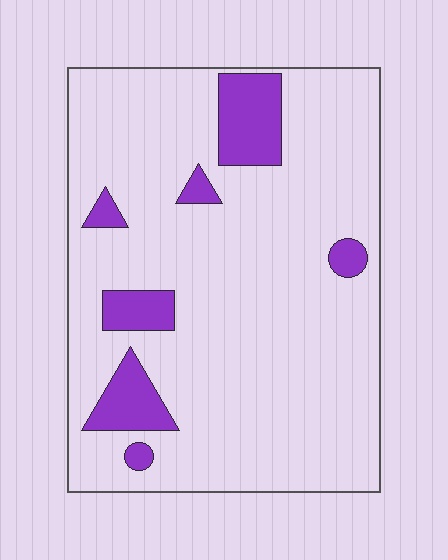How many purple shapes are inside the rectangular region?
7.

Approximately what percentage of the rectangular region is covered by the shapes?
Approximately 15%.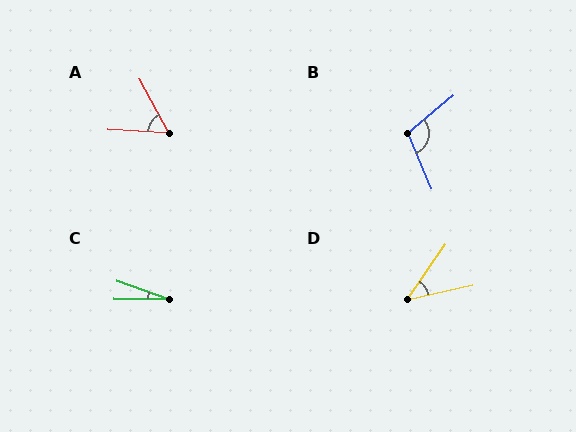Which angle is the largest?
B, at approximately 106 degrees.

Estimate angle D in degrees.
Approximately 43 degrees.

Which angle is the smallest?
C, at approximately 19 degrees.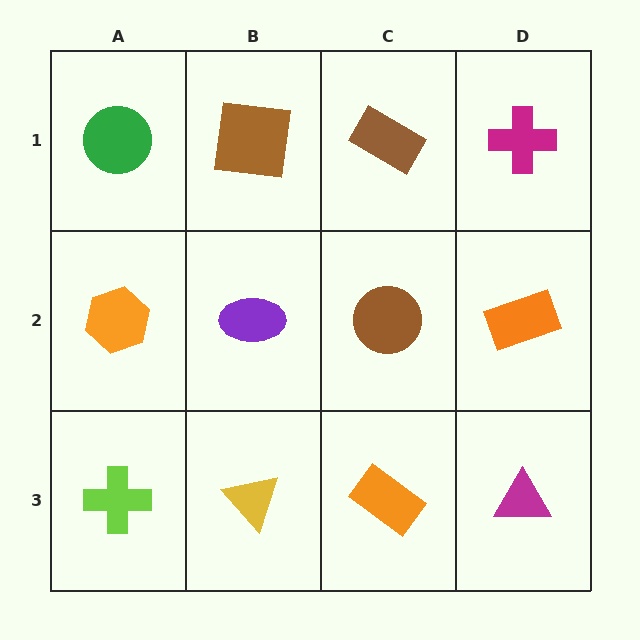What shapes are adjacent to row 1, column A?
An orange hexagon (row 2, column A), a brown square (row 1, column B).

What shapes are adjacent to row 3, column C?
A brown circle (row 2, column C), a yellow triangle (row 3, column B), a magenta triangle (row 3, column D).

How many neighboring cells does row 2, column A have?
3.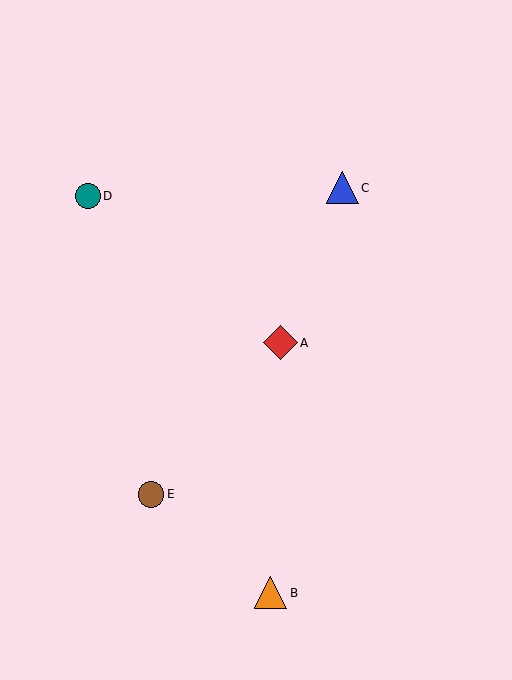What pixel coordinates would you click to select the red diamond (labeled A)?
Click at (280, 343) to select the red diamond A.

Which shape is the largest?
The red diamond (labeled A) is the largest.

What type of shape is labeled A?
Shape A is a red diamond.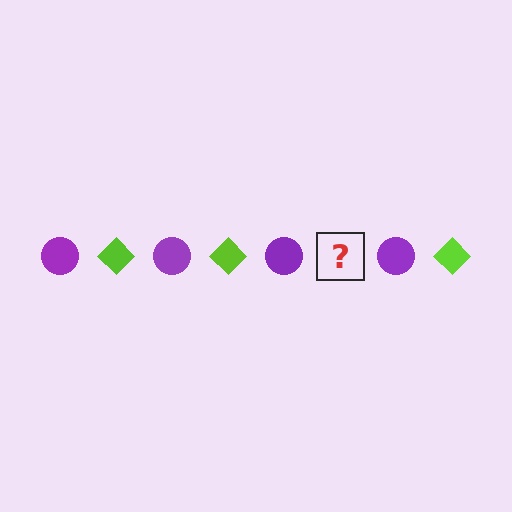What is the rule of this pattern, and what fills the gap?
The rule is that the pattern alternates between purple circle and lime diamond. The gap should be filled with a lime diamond.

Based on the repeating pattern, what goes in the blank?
The blank should be a lime diamond.